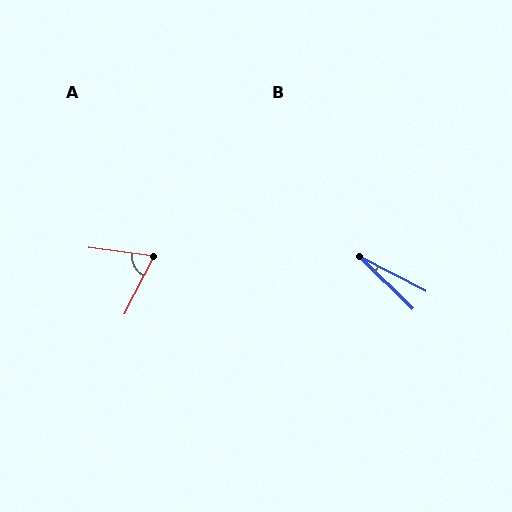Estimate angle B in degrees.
Approximately 17 degrees.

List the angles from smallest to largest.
B (17°), A (70°).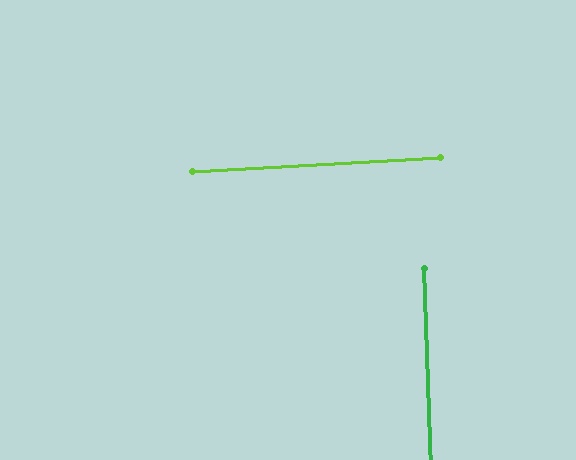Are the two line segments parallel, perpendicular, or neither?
Perpendicular — they meet at approximately 89°.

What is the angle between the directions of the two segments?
Approximately 89 degrees.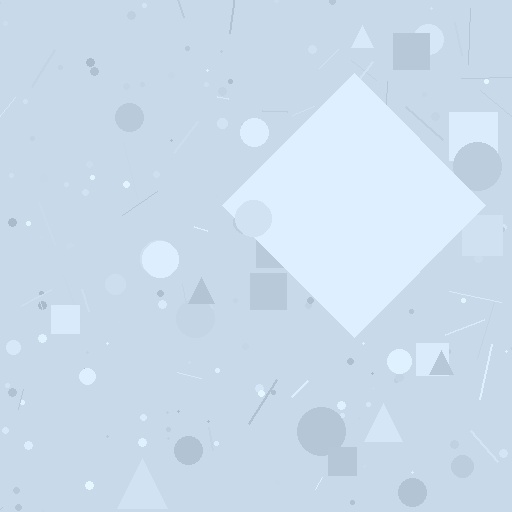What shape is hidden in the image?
A diamond is hidden in the image.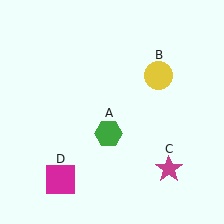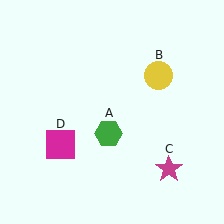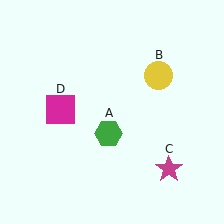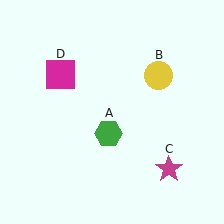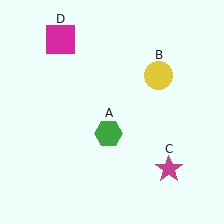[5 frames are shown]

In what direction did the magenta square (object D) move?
The magenta square (object D) moved up.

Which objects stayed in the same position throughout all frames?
Green hexagon (object A) and yellow circle (object B) and magenta star (object C) remained stationary.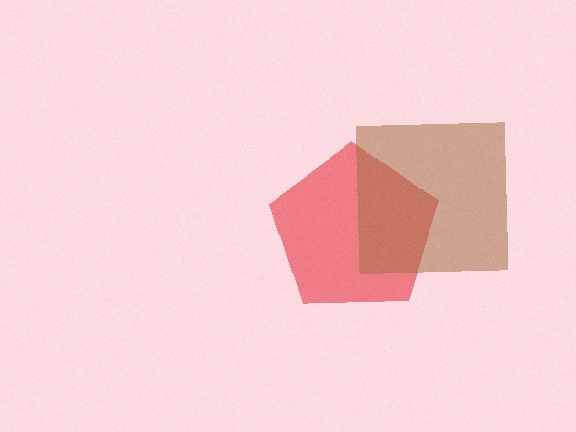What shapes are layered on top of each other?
The layered shapes are: a red pentagon, a brown square.